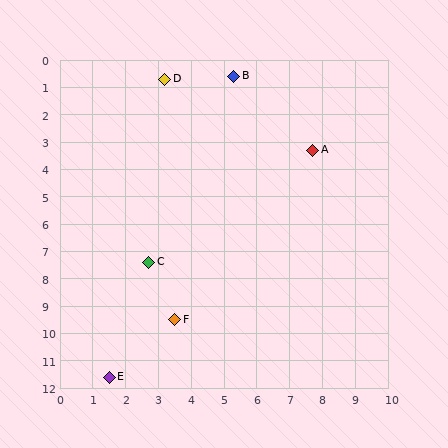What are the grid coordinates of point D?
Point D is at approximately (3.2, 0.7).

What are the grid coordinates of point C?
Point C is at approximately (2.7, 7.4).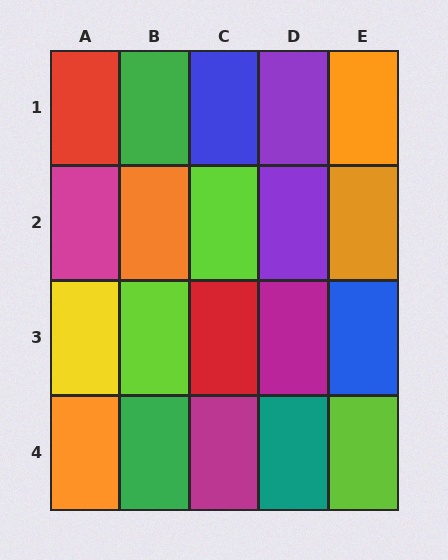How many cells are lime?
3 cells are lime.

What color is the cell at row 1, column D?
Purple.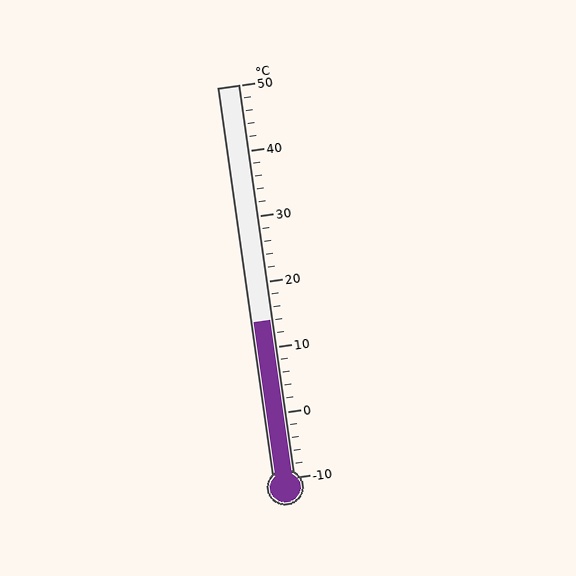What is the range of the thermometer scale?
The thermometer scale ranges from -10°C to 50°C.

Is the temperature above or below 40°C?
The temperature is below 40°C.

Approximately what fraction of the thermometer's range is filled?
The thermometer is filled to approximately 40% of its range.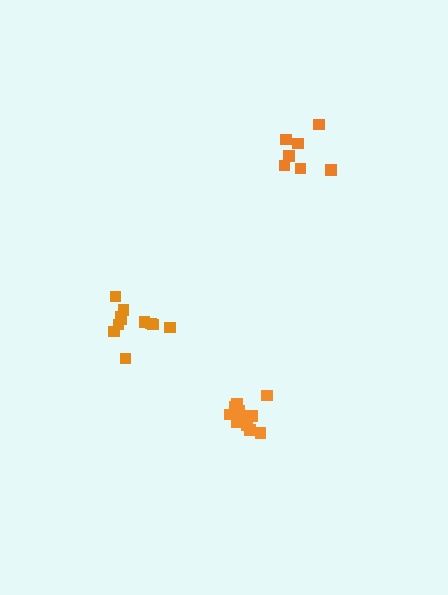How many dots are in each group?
Group 1: 11 dots, Group 2: 7 dots, Group 3: 12 dots (30 total).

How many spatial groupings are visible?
There are 3 spatial groupings.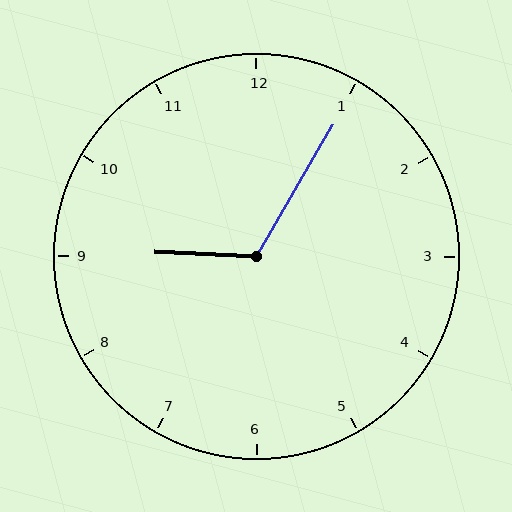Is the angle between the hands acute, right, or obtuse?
It is obtuse.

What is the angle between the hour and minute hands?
Approximately 118 degrees.